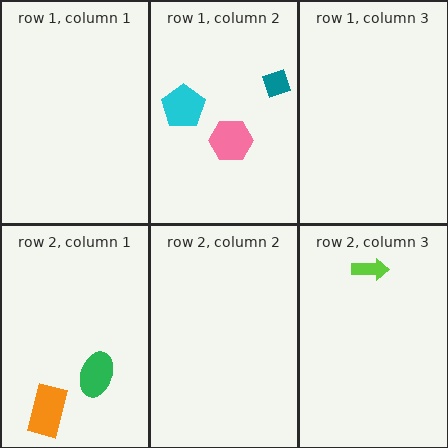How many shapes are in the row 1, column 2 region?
3.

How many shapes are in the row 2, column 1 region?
2.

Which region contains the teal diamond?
The row 1, column 2 region.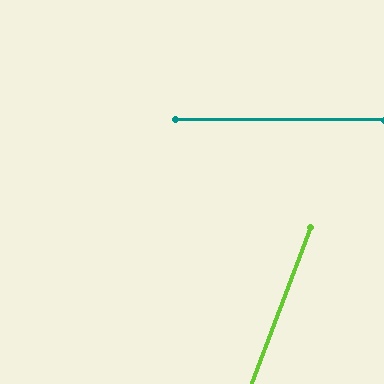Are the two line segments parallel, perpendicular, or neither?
Neither parallel nor perpendicular — they differ by about 69°.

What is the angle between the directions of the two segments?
Approximately 69 degrees.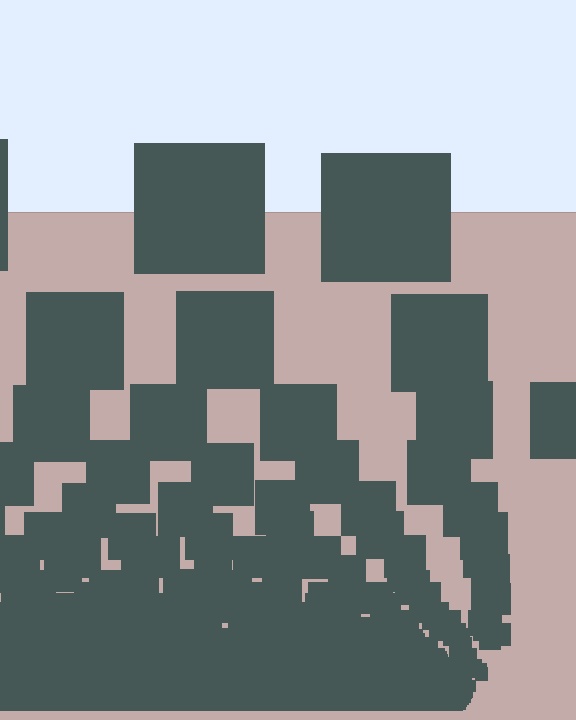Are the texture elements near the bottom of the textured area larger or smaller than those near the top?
Smaller. The gradient is inverted — elements near the bottom are smaller and denser.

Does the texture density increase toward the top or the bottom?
Density increases toward the bottom.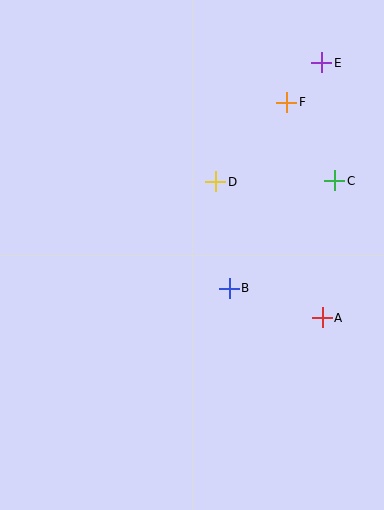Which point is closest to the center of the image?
Point B at (229, 288) is closest to the center.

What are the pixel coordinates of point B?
Point B is at (229, 288).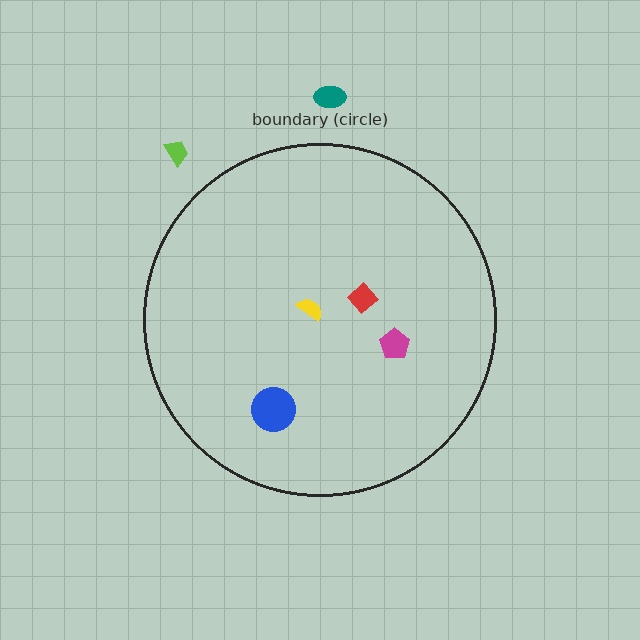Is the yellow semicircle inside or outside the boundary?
Inside.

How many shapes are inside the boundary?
4 inside, 2 outside.